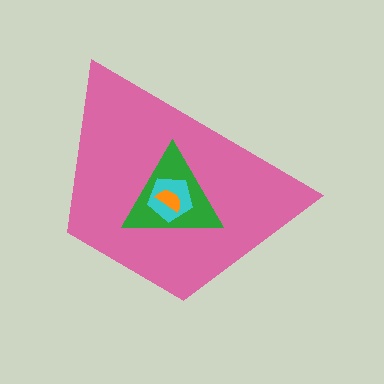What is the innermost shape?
The orange semicircle.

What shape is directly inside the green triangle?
The cyan pentagon.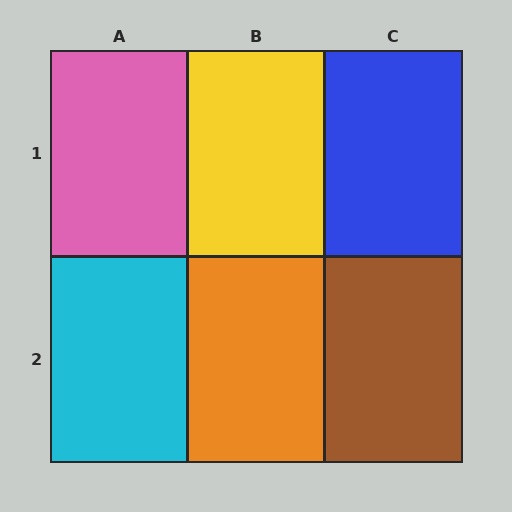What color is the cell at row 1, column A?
Pink.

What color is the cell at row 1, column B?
Yellow.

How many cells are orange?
1 cell is orange.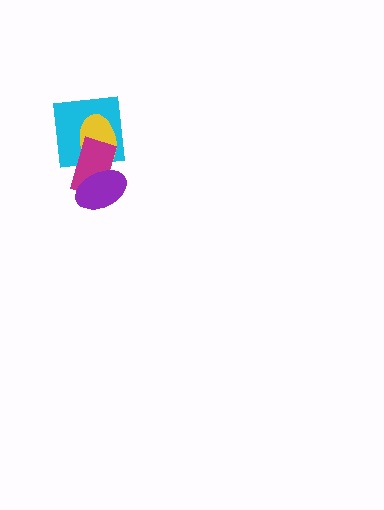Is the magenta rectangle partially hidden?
Yes, it is partially covered by another shape.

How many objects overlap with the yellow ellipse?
2 objects overlap with the yellow ellipse.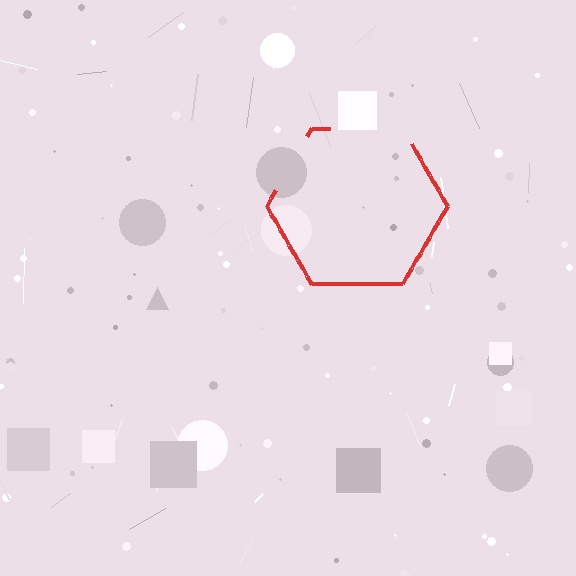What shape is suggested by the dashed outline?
The dashed outline suggests a hexagon.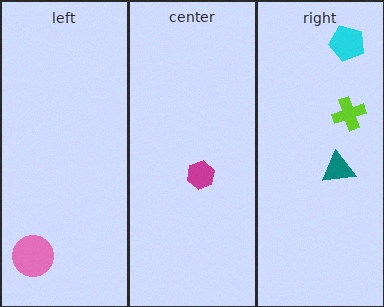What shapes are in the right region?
The cyan pentagon, the teal triangle, the lime cross.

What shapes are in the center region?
The magenta hexagon.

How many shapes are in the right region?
3.